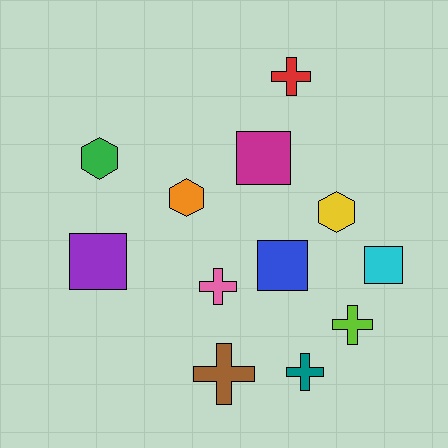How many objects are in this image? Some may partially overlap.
There are 12 objects.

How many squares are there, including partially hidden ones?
There are 4 squares.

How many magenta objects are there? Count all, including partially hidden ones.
There is 1 magenta object.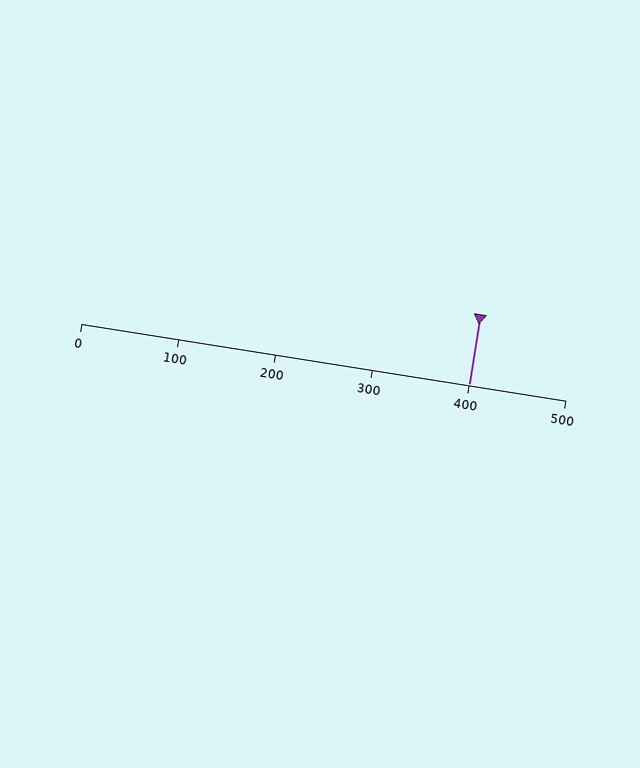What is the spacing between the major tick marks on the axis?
The major ticks are spaced 100 apart.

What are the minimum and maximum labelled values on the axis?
The axis runs from 0 to 500.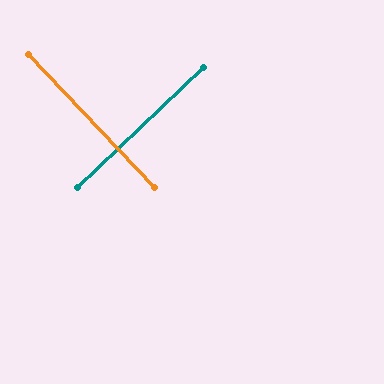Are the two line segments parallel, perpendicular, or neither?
Perpendicular — they meet at approximately 90°.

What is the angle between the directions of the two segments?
Approximately 90 degrees.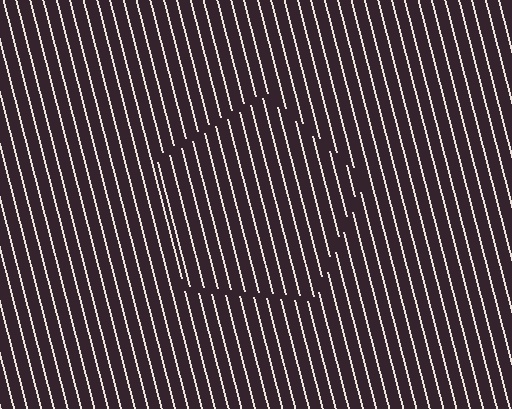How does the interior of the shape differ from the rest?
The interior of the shape contains the same grating, shifted by half a period — the contour is defined by the phase discontinuity where line-ends from the inner and outer gratings abut.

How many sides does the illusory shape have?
5 sides — the line-ends trace a pentagon.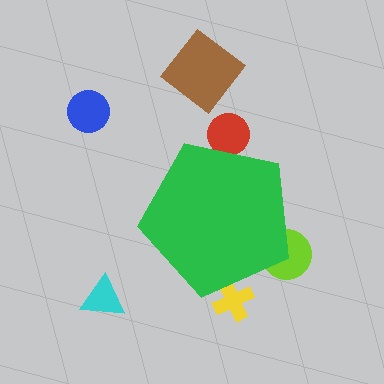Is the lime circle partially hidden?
Yes, the lime circle is partially hidden behind the green pentagon.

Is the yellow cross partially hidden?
Yes, the yellow cross is partially hidden behind the green pentagon.